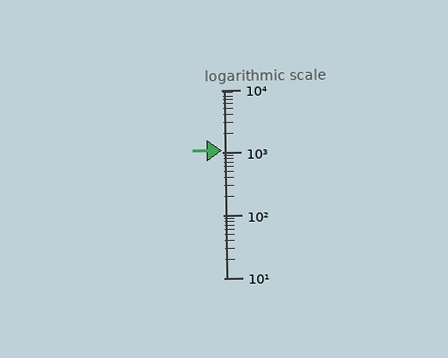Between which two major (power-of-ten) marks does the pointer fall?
The pointer is between 1000 and 10000.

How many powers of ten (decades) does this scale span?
The scale spans 3 decades, from 10 to 10000.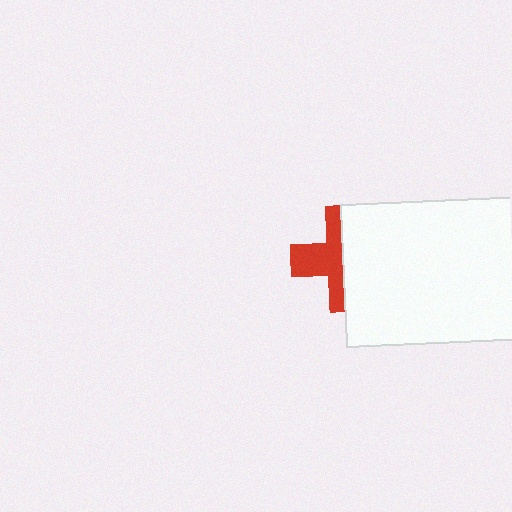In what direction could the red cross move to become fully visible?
The red cross could move left. That would shift it out from behind the white rectangle entirely.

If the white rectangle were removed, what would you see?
You would see the complete red cross.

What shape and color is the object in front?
The object in front is a white rectangle.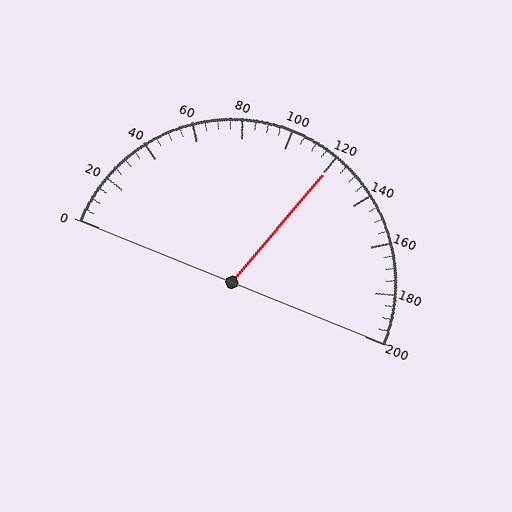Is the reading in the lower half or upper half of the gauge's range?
The reading is in the upper half of the range (0 to 200).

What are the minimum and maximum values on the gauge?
The gauge ranges from 0 to 200.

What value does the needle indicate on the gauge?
The needle indicates approximately 120.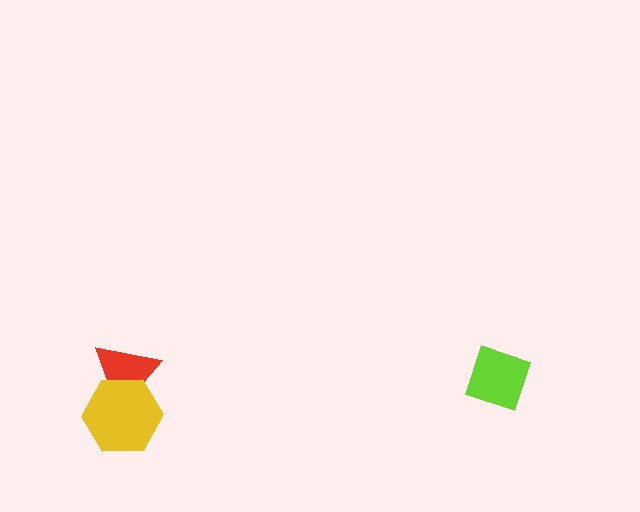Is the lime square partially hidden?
No, no other shape covers it.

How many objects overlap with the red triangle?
1 object overlaps with the red triangle.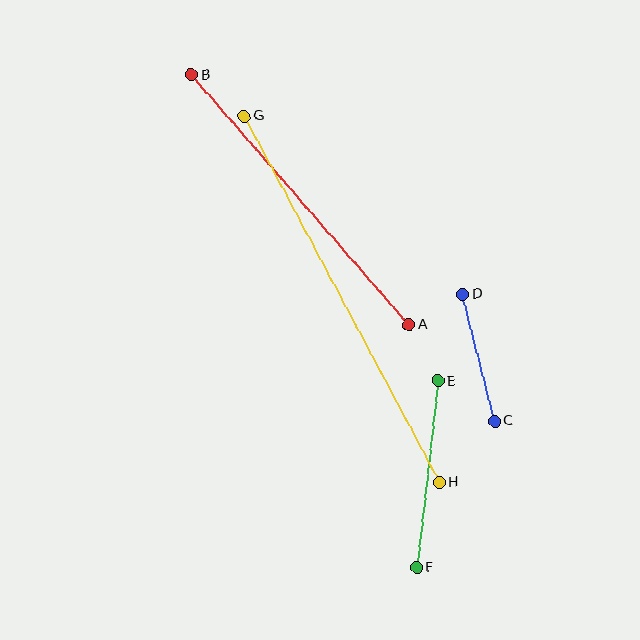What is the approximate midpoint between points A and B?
The midpoint is at approximately (300, 200) pixels.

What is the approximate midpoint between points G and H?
The midpoint is at approximately (342, 299) pixels.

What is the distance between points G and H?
The distance is approximately 415 pixels.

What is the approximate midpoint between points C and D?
The midpoint is at approximately (479, 358) pixels.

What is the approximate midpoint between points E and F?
The midpoint is at approximately (427, 474) pixels.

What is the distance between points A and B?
The distance is approximately 331 pixels.